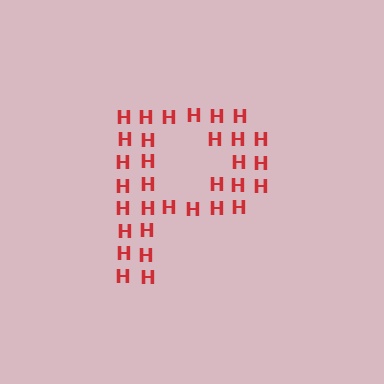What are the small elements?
The small elements are letter H's.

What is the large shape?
The large shape is the letter P.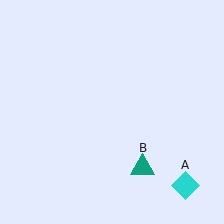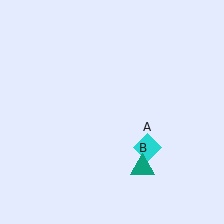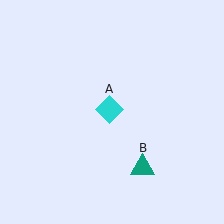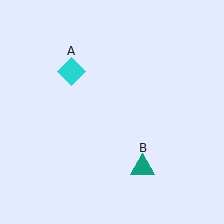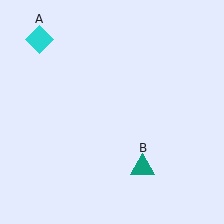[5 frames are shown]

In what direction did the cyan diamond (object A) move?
The cyan diamond (object A) moved up and to the left.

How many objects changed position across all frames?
1 object changed position: cyan diamond (object A).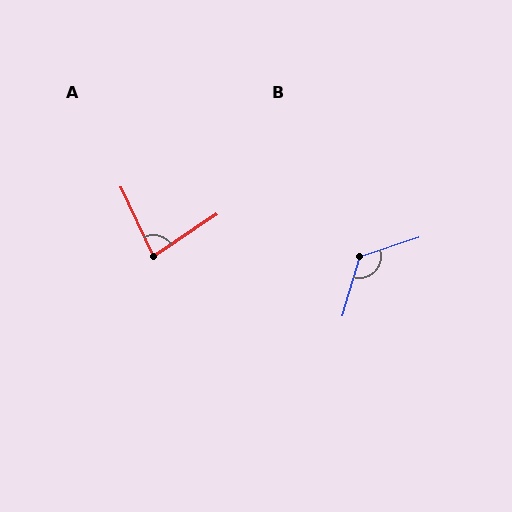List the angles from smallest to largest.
A (81°), B (124°).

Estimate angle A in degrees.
Approximately 81 degrees.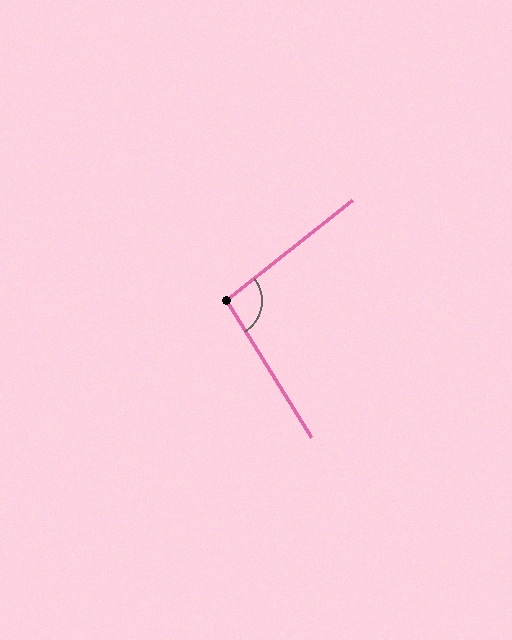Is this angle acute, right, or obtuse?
It is obtuse.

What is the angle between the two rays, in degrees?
Approximately 96 degrees.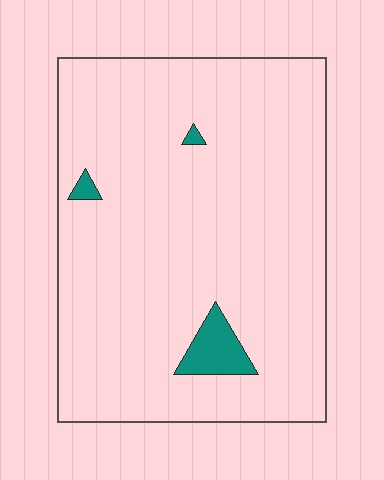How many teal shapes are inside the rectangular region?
3.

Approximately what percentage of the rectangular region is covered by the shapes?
Approximately 5%.